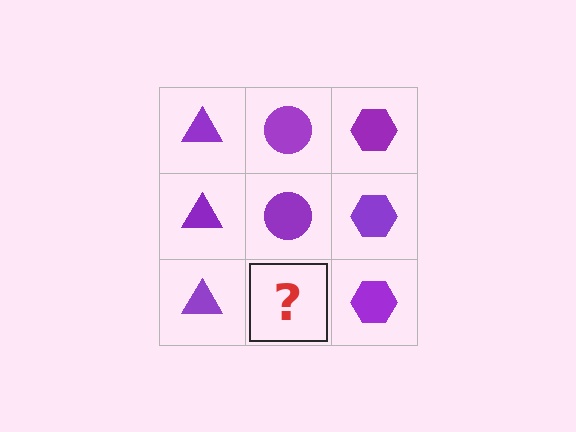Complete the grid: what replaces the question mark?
The question mark should be replaced with a purple circle.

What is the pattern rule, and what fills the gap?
The rule is that each column has a consistent shape. The gap should be filled with a purple circle.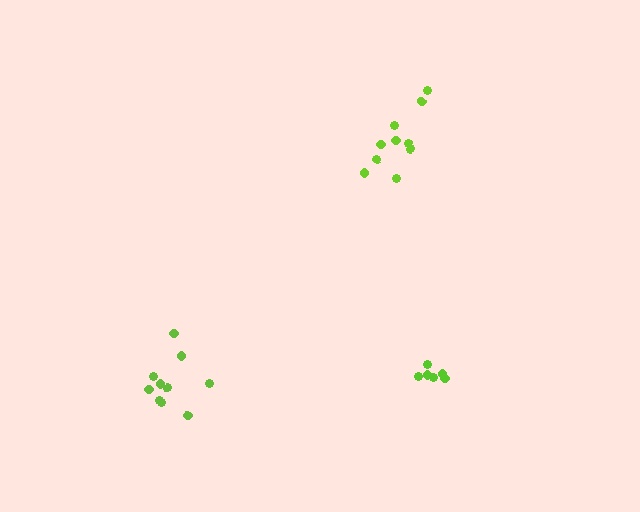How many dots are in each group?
Group 1: 6 dots, Group 2: 10 dots, Group 3: 10 dots (26 total).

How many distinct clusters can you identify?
There are 3 distinct clusters.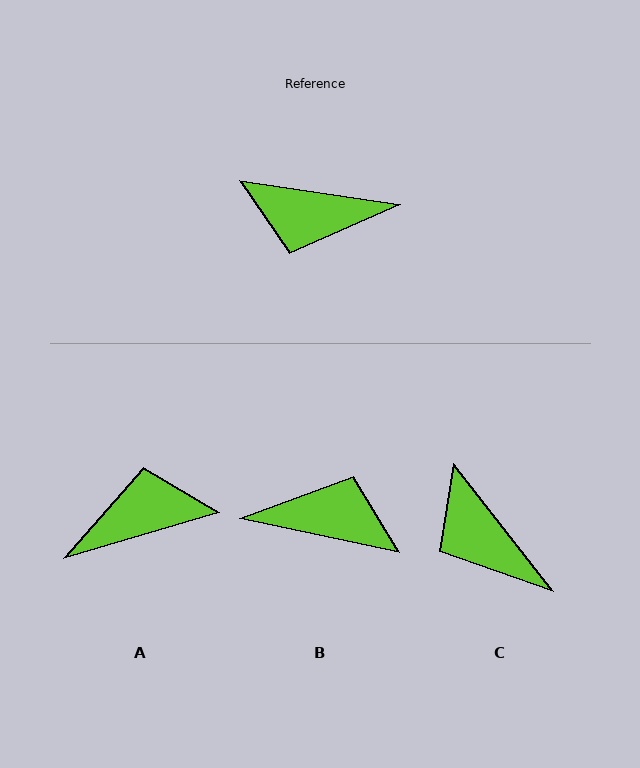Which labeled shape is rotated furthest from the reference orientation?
B, about 177 degrees away.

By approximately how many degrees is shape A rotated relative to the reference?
Approximately 155 degrees clockwise.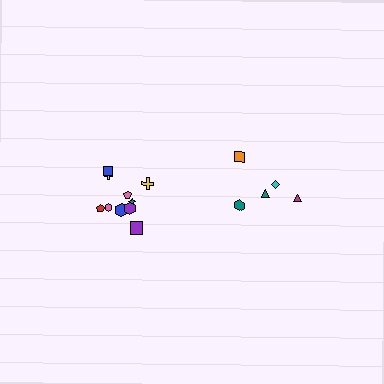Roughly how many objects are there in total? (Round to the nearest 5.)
Roughly 15 objects in total.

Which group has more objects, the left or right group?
The left group.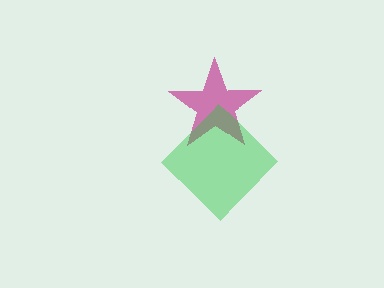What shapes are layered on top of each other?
The layered shapes are: a magenta star, a green diamond.